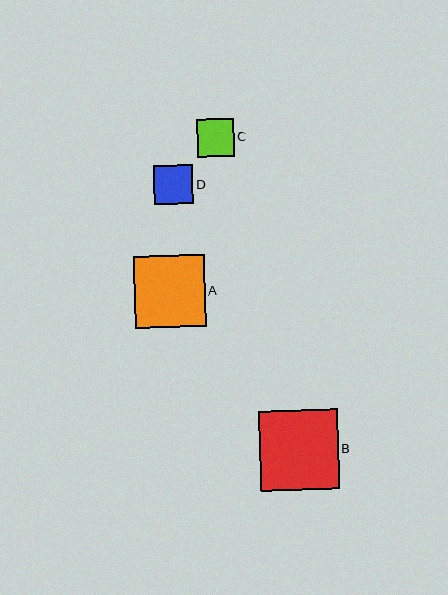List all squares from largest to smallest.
From largest to smallest: B, A, D, C.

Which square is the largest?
Square B is the largest with a size of approximately 79 pixels.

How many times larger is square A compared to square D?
Square A is approximately 1.8 times the size of square D.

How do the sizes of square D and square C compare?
Square D and square C are approximately the same size.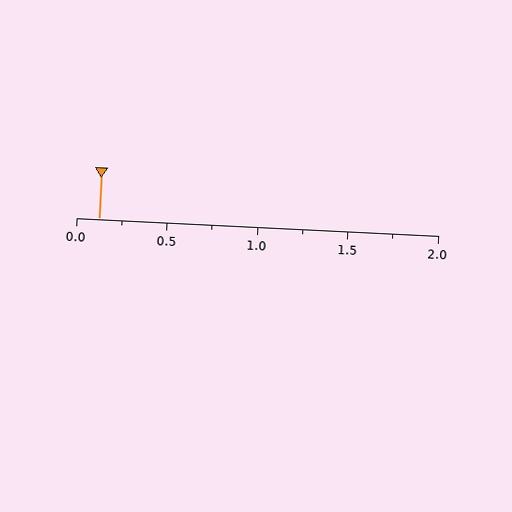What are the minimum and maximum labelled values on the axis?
The axis runs from 0.0 to 2.0.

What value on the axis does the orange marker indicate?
The marker indicates approximately 0.12.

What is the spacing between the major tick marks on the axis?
The major ticks are spaced 0.5 apart.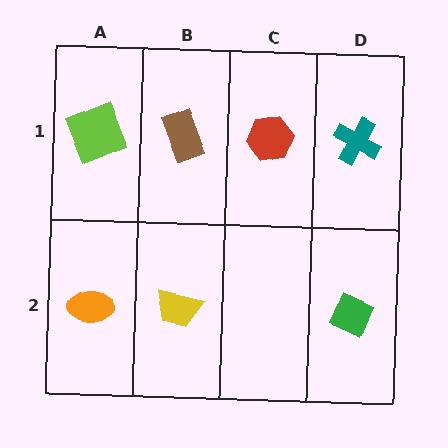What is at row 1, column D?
A teal cross.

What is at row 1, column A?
A lime square.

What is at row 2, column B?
A yellow trapezoid.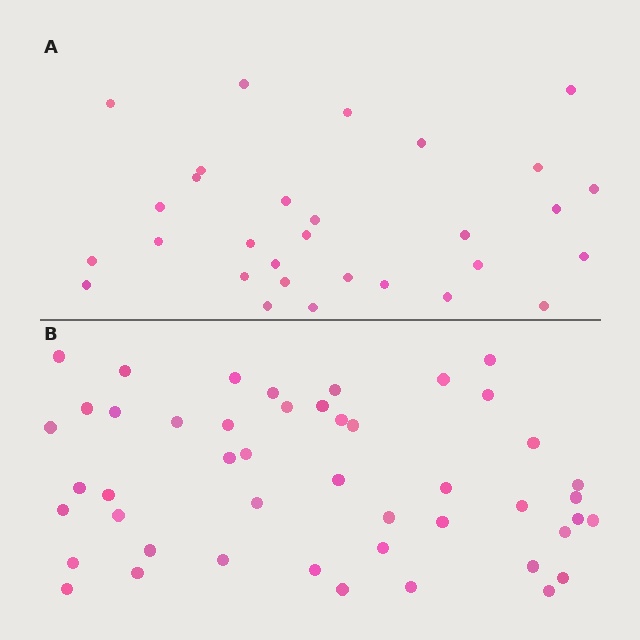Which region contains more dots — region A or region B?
Region B (the bottom region) has more dots.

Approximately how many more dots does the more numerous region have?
Region B has approximately 15 more dots than region A.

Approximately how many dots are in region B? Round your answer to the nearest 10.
About 50 dots. (The exact count is 47, which rounds to 50.)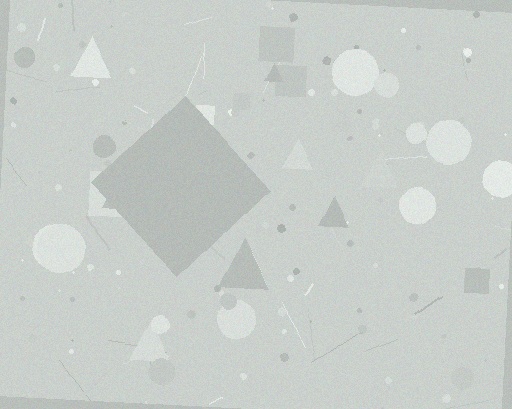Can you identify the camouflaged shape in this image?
The camouflaged shape is a diamond.